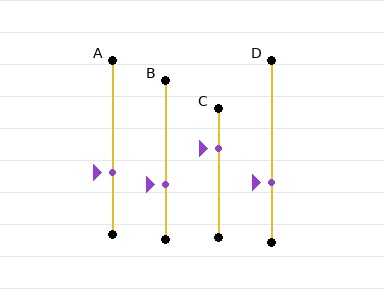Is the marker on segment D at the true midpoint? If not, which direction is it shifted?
No, the marker on segment D is shifted downward by about 17% of the segment length.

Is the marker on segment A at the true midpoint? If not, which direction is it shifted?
No, the marker on segment A is shifted downward by about 14% of the segment length.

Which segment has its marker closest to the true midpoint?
Segment A has its marker closest to the true midpoint.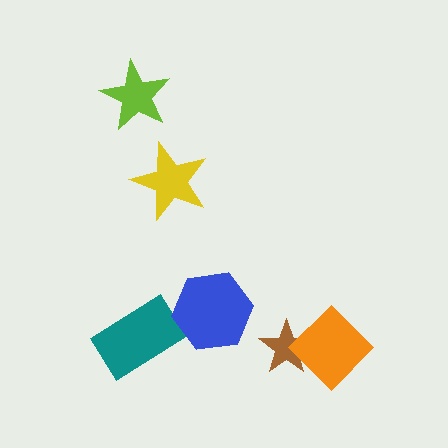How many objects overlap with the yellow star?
0 objects overlap with the yellow star.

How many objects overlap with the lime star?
0 objects overlap with the lime star.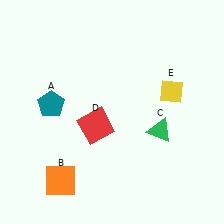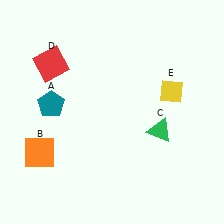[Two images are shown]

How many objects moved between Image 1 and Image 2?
2 objects moved between the two images.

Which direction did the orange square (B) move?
The orange square (B) moved up.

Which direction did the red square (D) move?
The red square (D) moved up.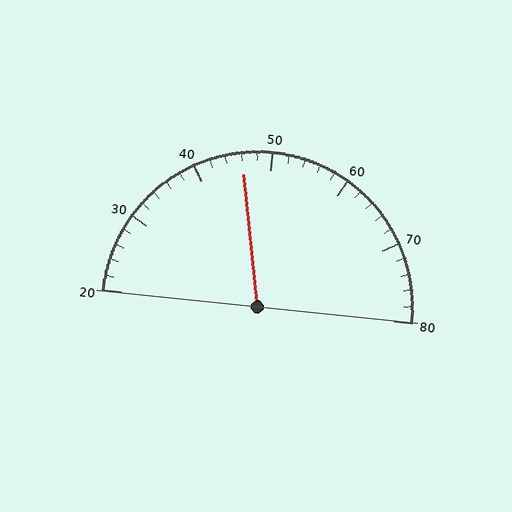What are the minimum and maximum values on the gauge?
The gauge ranges from 20 to 80.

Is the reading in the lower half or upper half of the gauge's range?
The reading is in the lower half of the range (20 to 80).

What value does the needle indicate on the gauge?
The needle indicates approximately 46.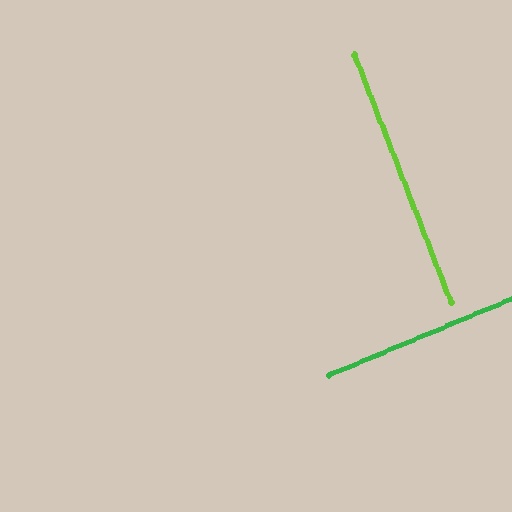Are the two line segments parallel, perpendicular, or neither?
Perpendicular — they meet at approximately 88°.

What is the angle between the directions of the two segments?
Approximately 88 degrees.